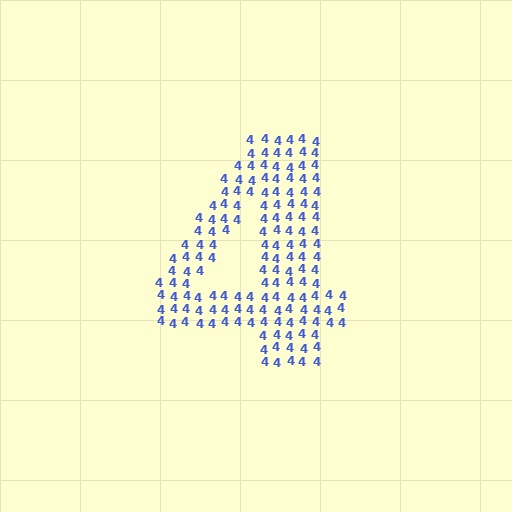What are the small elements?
The small elements are digit 4's.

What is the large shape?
The large shape is the digit 4.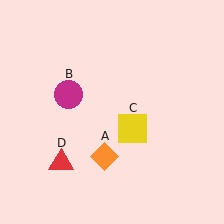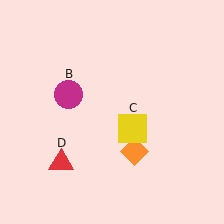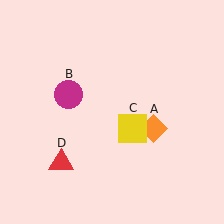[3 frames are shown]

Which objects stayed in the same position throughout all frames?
Magenta circle (object B) and yellow square (object C) and red triangle (object D) remained stationary.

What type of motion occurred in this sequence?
The orange diamond (object A) rotated counterclockwise around the center of the scene.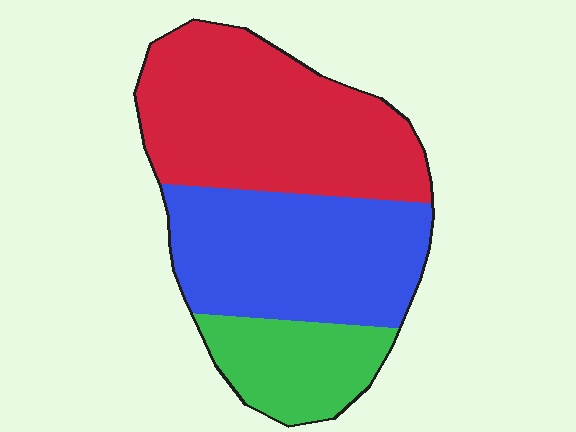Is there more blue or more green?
Blue.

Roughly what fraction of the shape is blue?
Blue covers 38% of the shape.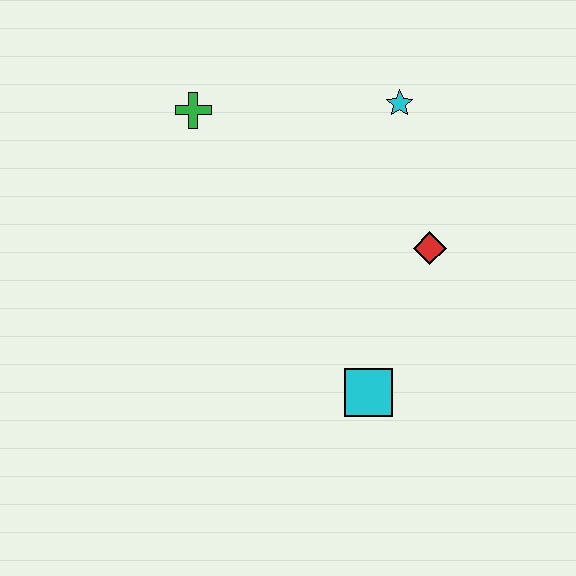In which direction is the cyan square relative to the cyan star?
The cyan square is below the cyan star.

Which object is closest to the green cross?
The cyan star is closest to the green cross.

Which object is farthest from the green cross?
The cyan square is farthest from the green cross.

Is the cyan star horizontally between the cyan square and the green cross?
No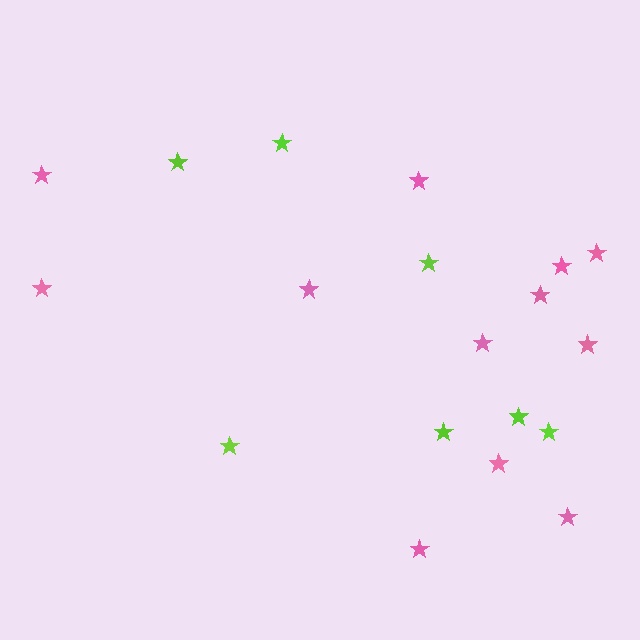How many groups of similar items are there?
There are 2 groups: one group of lime stars (7) and one group of pink stars (12).